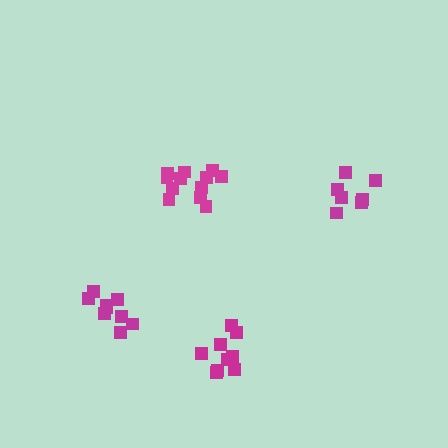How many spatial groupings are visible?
There are 4 spatial groupings.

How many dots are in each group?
Group 1: 9 dots, Group 2: 7 dots, Group 3: 9 dots, Group 4: 12 dots (37 total).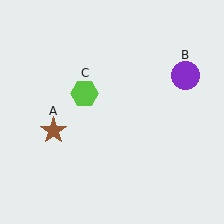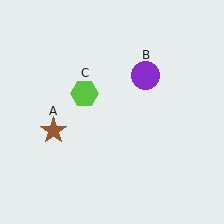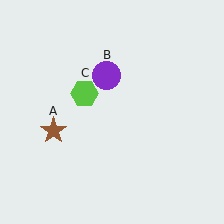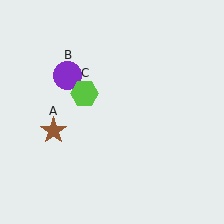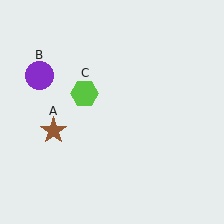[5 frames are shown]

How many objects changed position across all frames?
1 object changed position: purple circle (object B).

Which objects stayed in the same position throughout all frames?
Brown star (object A) and lime hexagon (object C) remained stationary.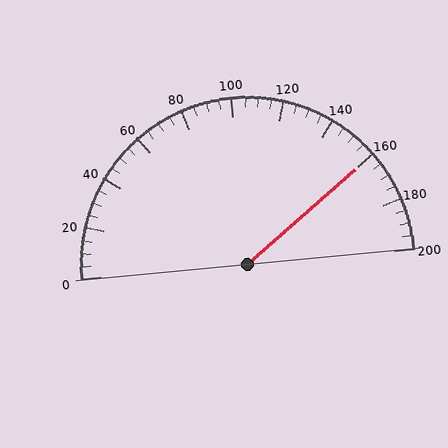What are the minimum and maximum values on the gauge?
The gauge ranges from 0 to 200.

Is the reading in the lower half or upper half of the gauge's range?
The reading is in the upper half of the range (0 to 200).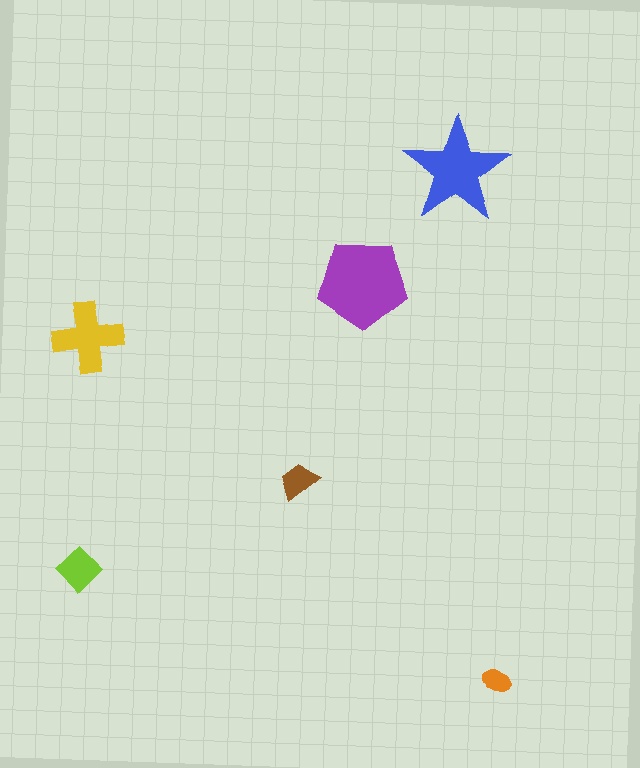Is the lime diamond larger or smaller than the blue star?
Smaller.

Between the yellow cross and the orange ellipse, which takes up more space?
The yellow cross.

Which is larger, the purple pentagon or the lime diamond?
The purple pentagon.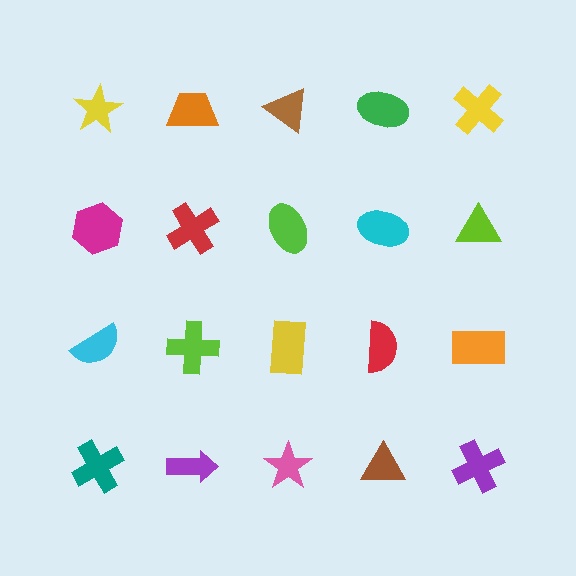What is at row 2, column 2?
A red cross.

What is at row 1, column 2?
An orange trapezoid.